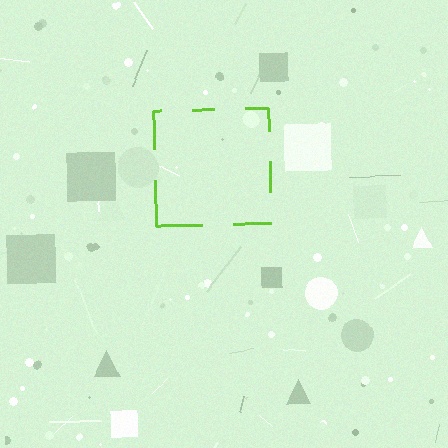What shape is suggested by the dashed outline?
The dashed outline suggests a square.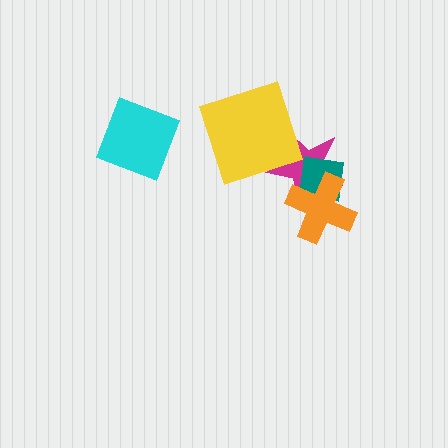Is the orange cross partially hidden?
No, no other shape covers it.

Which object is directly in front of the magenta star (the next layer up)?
The yellow square is directly in front of the magenta star.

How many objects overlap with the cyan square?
0 objects overlap with the cyan square.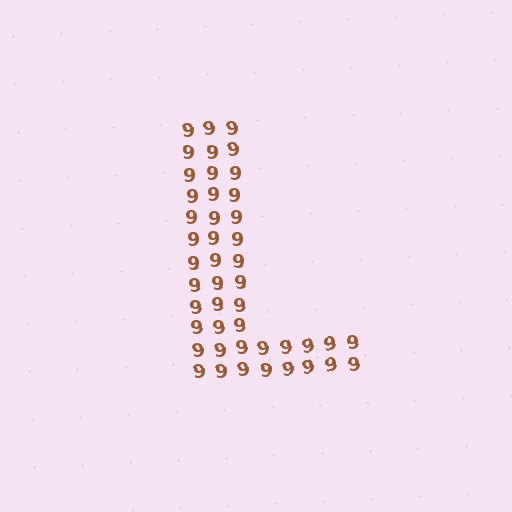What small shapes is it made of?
It is made of small digit 9's.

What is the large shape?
The large shape is the letter L.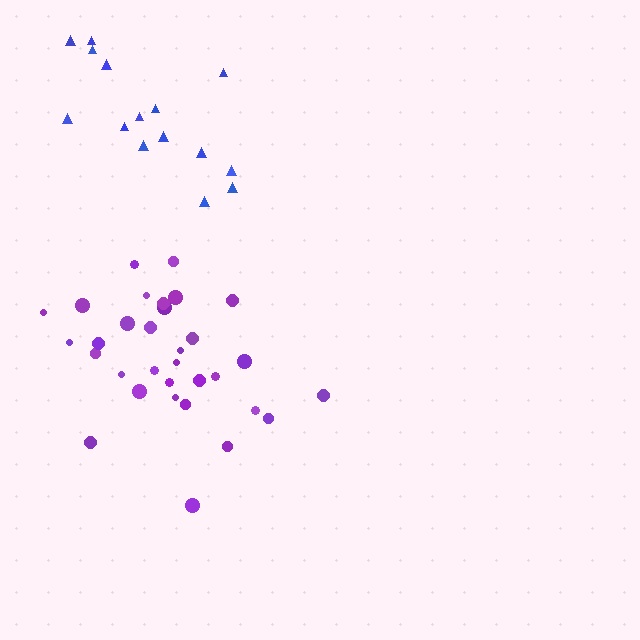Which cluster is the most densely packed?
Purple.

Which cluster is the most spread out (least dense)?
Blue.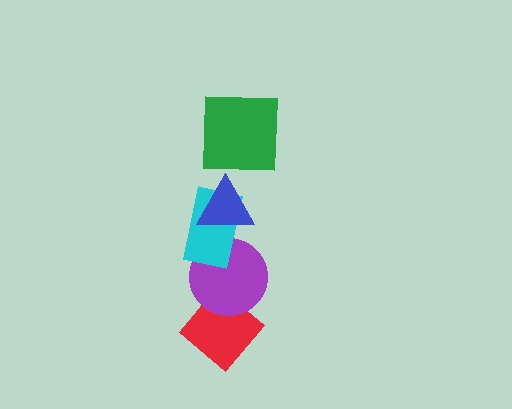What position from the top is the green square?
The green square is 1st from the top.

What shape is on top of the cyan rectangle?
The blue triangle is on top of the cyan rectangle.